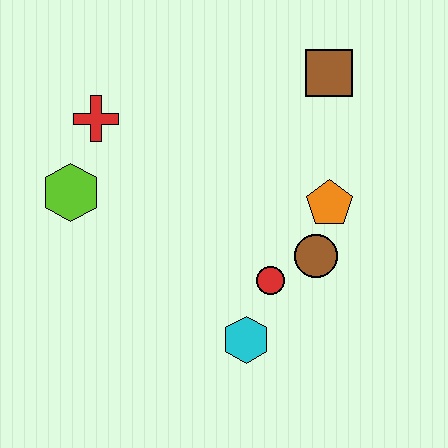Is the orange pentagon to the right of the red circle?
Yes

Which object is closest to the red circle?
The brown circle is closest to the red circle.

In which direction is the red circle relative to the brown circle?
The red circle is to the left of the brown circle.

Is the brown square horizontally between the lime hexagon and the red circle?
No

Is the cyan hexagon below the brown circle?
Yes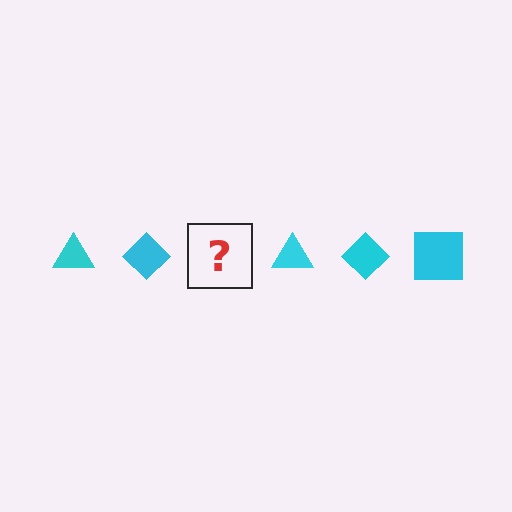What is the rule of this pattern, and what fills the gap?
The rule is that the pattern cycles through triangle, diamond, square shapes in cyan. The gap should be filled with a cyan square.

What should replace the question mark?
The question mark should be replaced with a cyan square.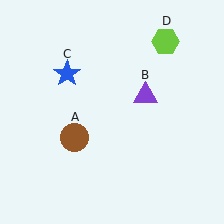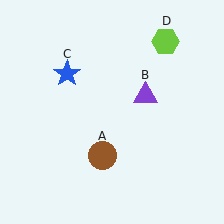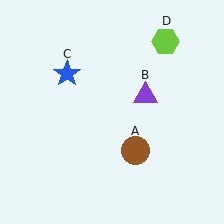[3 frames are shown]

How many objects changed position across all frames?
1 object changed position: brown circle (object A).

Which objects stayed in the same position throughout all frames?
Purple triangle (object B) and blue star (object C) and lime hexagon (object D) remained stationary.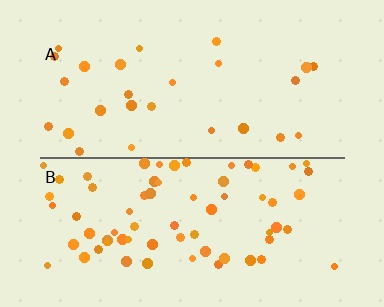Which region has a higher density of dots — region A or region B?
B (the bottom).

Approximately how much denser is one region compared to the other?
Approximately 2.6× — region B over region A.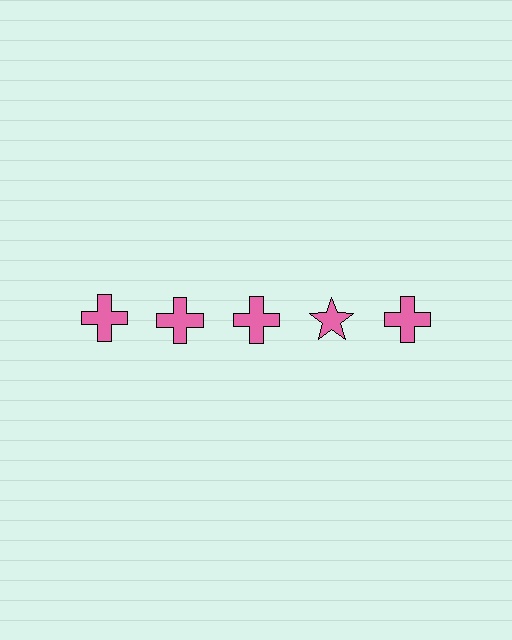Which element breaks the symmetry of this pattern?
The pink star in the top row, second from right column breaks the symmetry. All other shapes are pink crosses.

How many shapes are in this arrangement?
There are 5 shapes arranged in a grid pattern.